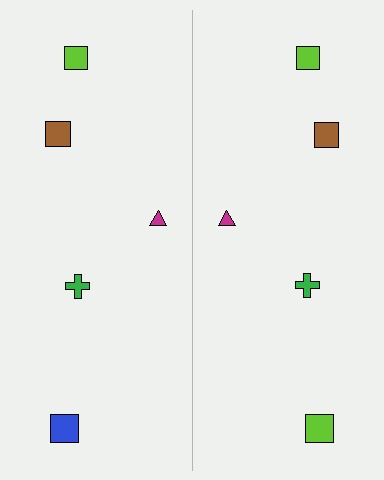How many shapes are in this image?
There are 10 shapes in this image.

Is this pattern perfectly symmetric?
No, the pattern is not perfectly symmetric. The lime square on the right side breaks the symmetry — its mirror counterpart is blue.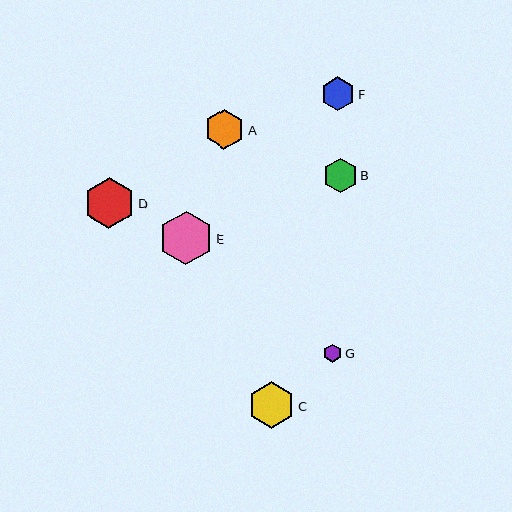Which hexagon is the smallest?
Hexagon G is the smallest with a size of approximately 18 pixels.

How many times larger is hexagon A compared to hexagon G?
Hexagon A is approximately 2.2 times the size of hexagon G.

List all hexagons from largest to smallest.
From largest to smallest: E, D, C, A, B, F, G.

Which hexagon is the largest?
Hexagon E is the largest with a size of approximately 53 pixels.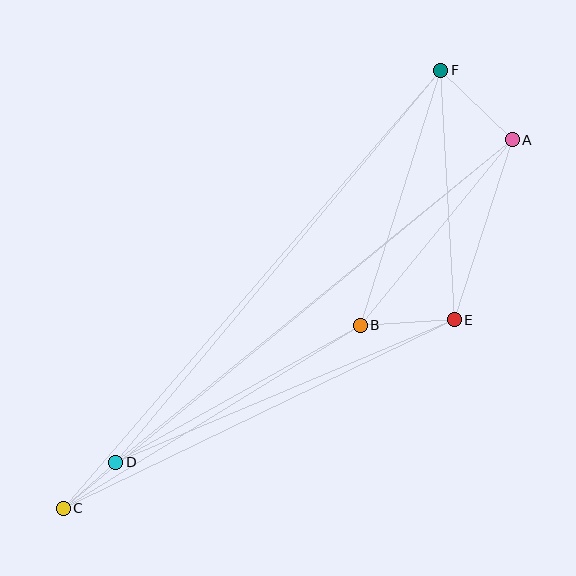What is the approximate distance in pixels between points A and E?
The distance between A and E is approximately 189 pixels.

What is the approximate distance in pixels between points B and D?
The distance between B and D is approximately 280 pixels.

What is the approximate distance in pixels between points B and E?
The distance between B and E is approximately 94 pixels.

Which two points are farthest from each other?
Points A and C are farthest from each other.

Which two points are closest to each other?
Points C and D are closest to each other.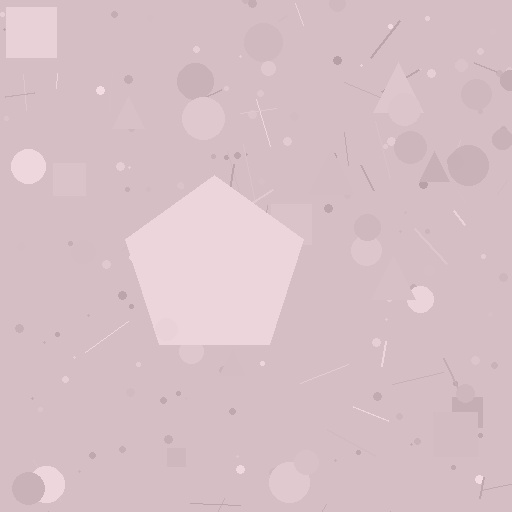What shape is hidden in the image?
A pentagon is hidden in the image.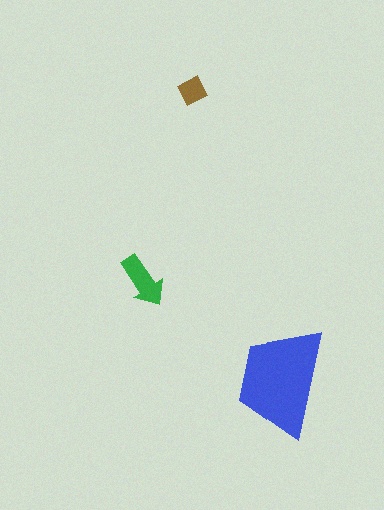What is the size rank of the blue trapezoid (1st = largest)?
1st.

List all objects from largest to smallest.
The blue trapezoid, the green arrow, the brown diamond.